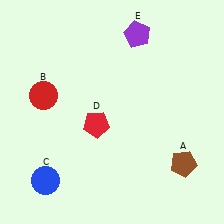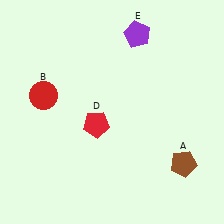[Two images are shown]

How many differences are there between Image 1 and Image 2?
There is 1 difference between the two images.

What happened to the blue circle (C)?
The blue circle (C) was removed in Image 2. It was in the bottom-left area of Image 1.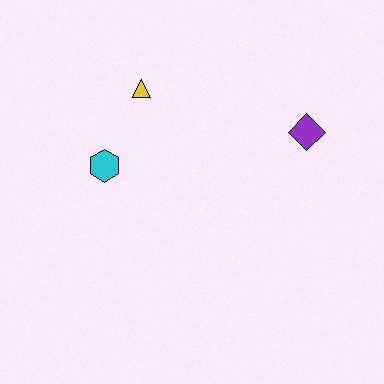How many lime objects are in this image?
There are no lime objects.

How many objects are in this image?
There are 3 objects.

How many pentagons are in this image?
There are no pentagons.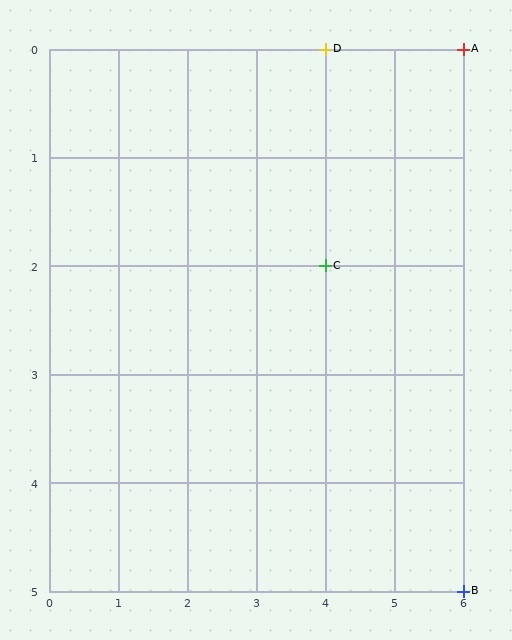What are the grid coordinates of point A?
Point A is at grid coordinates (6, 0).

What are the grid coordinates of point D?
Point D is at grid coordinates (4, 0).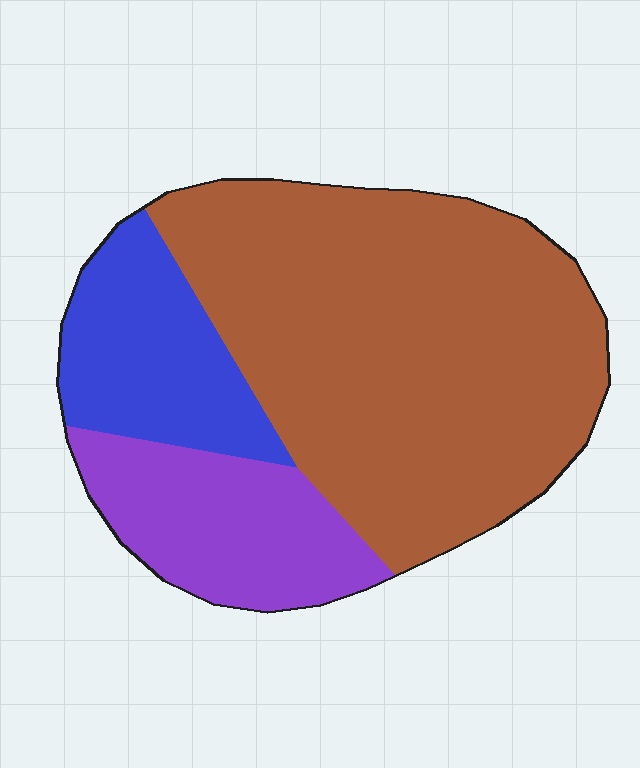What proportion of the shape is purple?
Purple covers around 20% of the shape.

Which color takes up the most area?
Brown, at roughly 65%.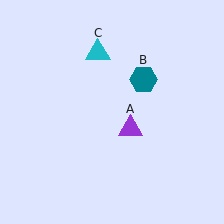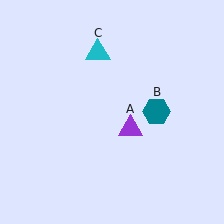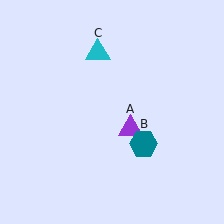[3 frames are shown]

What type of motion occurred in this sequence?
The teal hexagon (object B) rotated clockwise around the center of the scene.